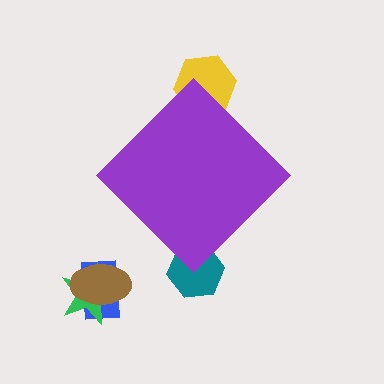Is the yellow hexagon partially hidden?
Yes, the yellow hexagon is partially hidden behind the purple diamond.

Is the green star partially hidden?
No, the green star is fully visible.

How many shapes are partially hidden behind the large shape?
2 shapes are partially hidden.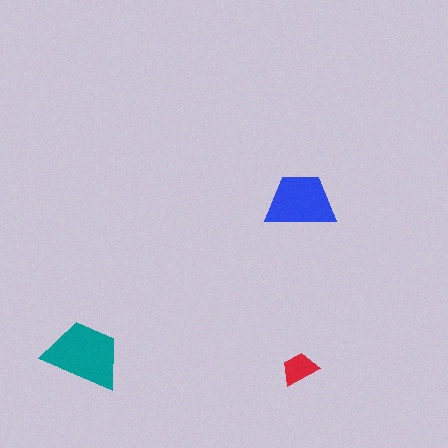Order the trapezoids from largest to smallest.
the teal one, the blue one, the red one.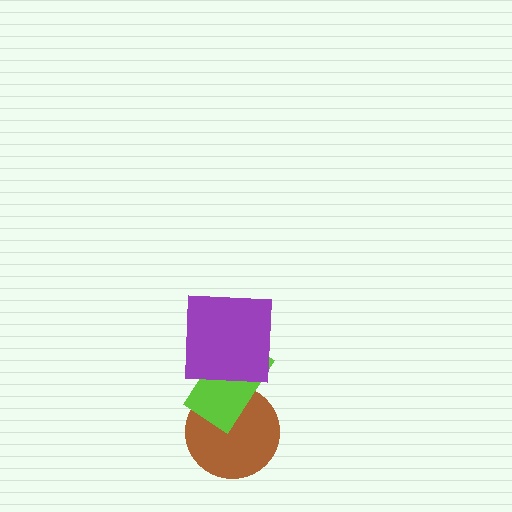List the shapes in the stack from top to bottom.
From top to bottom: the purple square, the lime rectangle, the brown circle.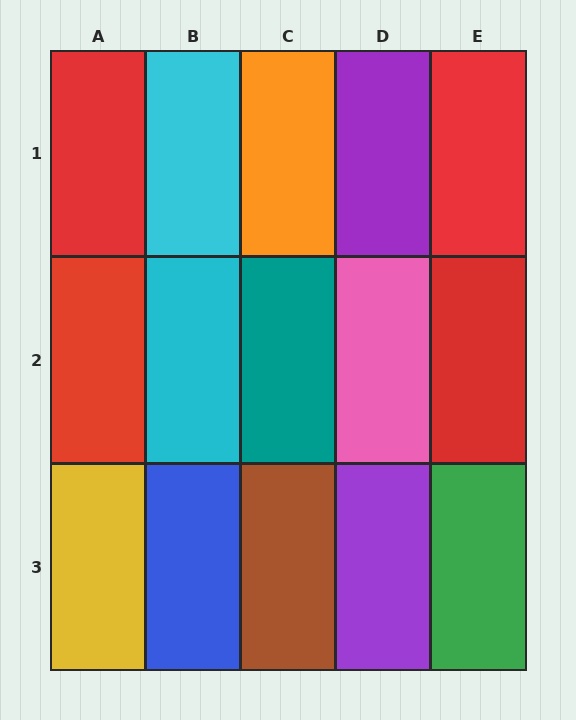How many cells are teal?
1 cell is teal.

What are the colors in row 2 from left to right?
Red, cyan, teal, pink, red.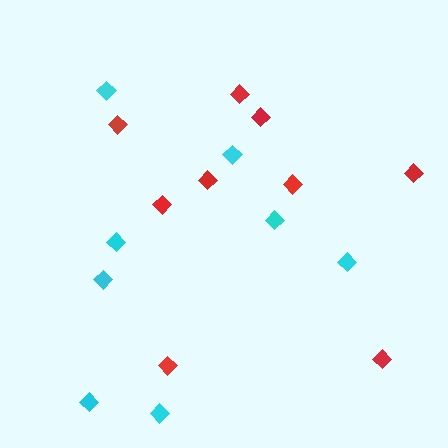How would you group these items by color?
There are 2 groups: one group of cyan diamonds (8) and one group of red diamonds (9).